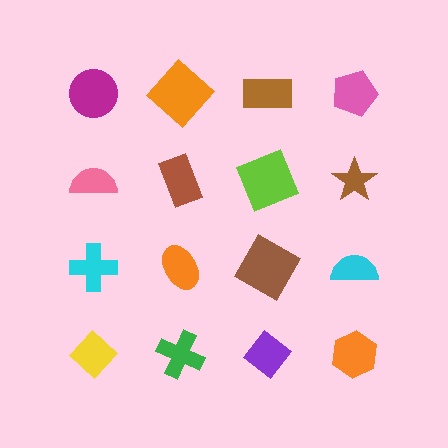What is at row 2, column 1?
A pink semicircle.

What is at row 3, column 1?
A cyan cross.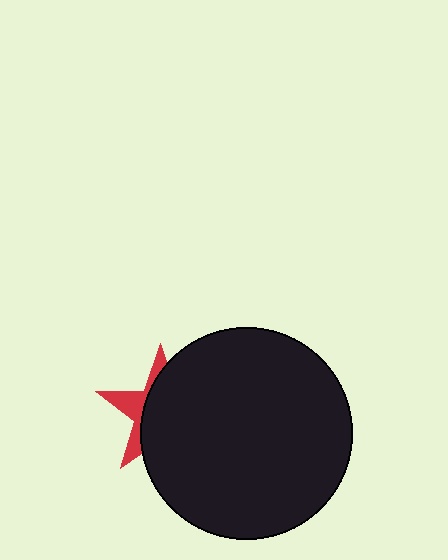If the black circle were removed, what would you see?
You would see the complete red star.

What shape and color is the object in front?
The object in front is a black circle.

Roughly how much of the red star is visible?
A small part of it is visible (roughly 31%).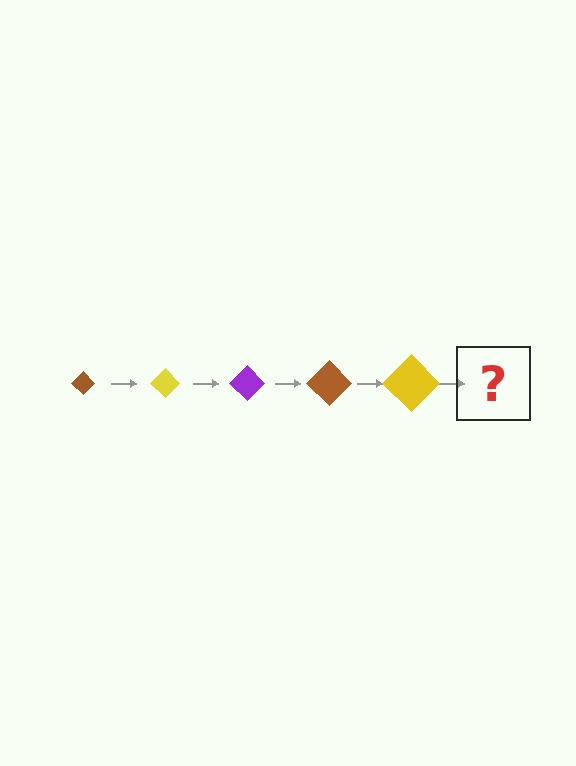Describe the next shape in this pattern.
It should be a purple diamond, larger than the previous one.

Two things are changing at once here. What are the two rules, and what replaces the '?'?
The two rules are that the diamond grows larger each step and the color cycles through brown, yellow, and purple. The '?' should be a purple diamond, larger than the previous one.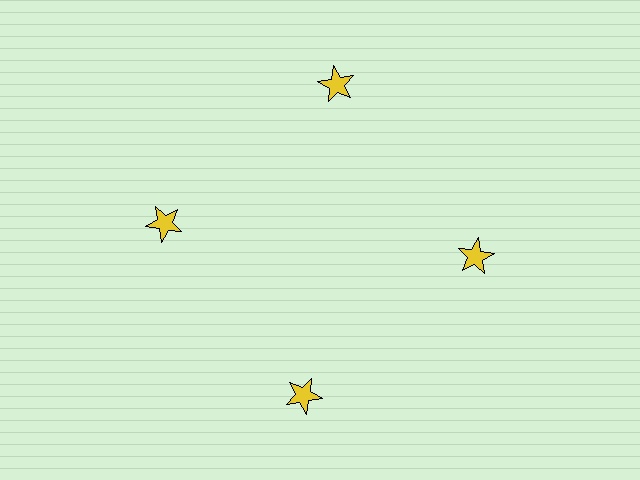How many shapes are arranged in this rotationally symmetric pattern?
There are 4 shapes, arranged in 4 groups of 1.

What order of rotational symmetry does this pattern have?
This pattern has 4-fold rotational symmetry.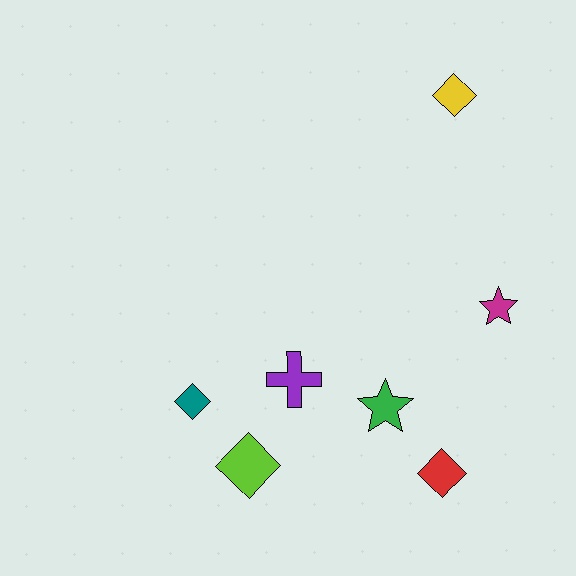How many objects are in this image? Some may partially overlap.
There are 7 objects.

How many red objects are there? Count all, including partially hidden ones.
There is 1 red object.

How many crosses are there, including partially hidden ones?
There is 1 cross.